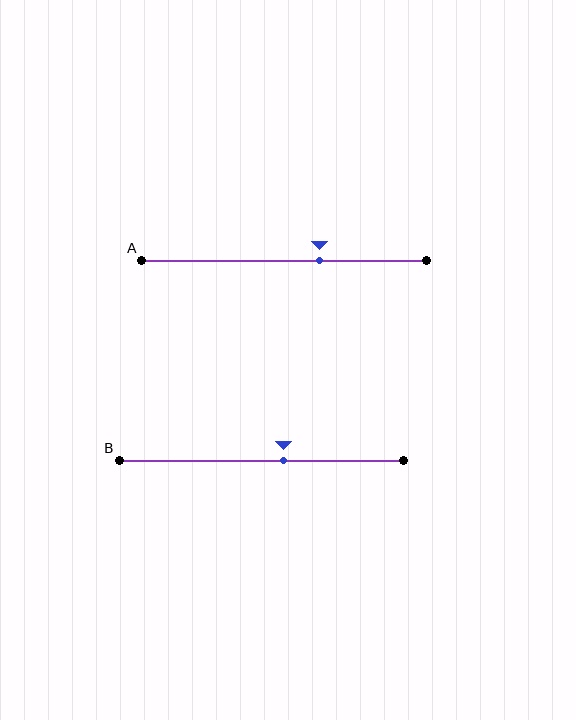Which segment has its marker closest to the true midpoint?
Segment B has its marker closest to the true midpoint.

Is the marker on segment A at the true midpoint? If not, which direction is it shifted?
No, the marker on segment A is shifted to the right by about 12% of the segment length.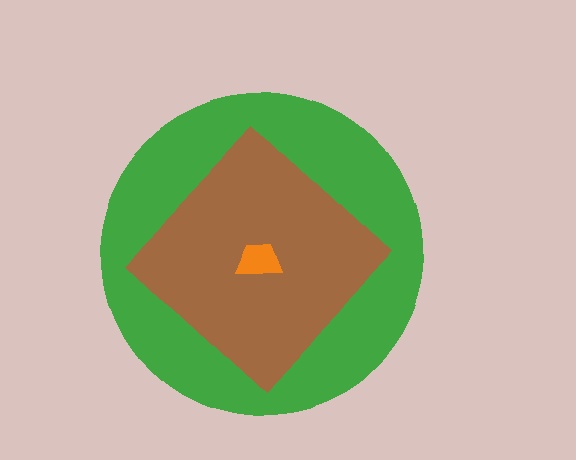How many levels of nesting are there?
3.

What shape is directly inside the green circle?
The brown diamond.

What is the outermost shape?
The green circle.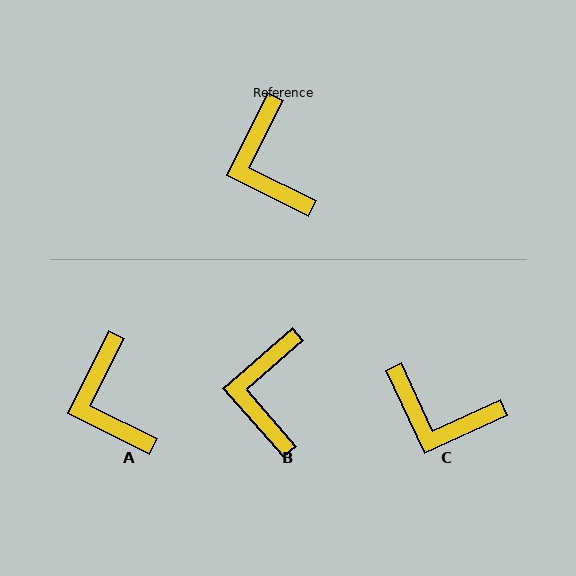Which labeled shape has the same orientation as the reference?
A.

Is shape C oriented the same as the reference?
No, it is off by about 51 degrees.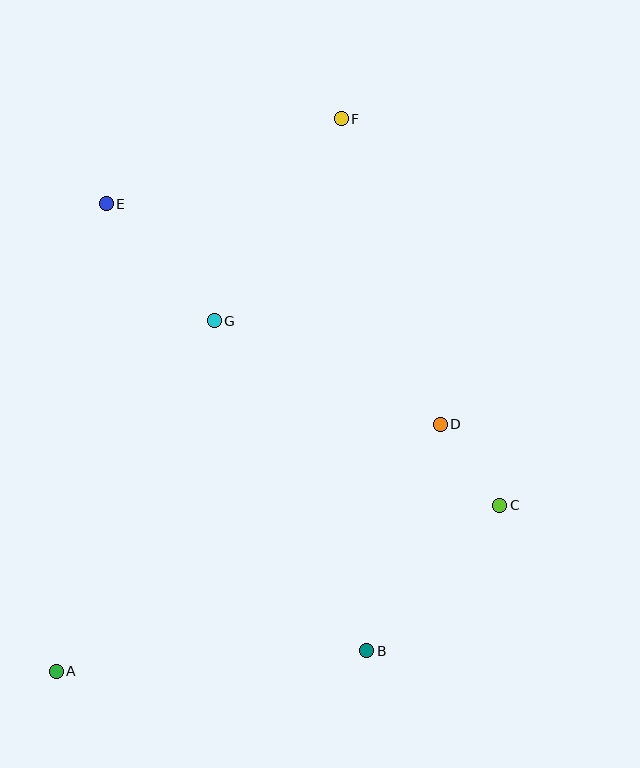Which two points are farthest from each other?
Points A and F are farthest from each other.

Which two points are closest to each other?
Points C and D are closest to each other.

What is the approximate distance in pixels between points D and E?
The distance between D and E is approximately 400 pixels.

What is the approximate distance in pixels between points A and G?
The distance between A and G is approximately 384 pixels.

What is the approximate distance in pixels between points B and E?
The distance between B and E is approximately 518 pixels.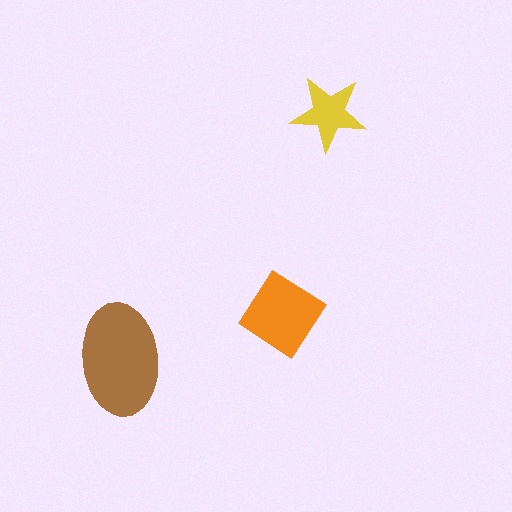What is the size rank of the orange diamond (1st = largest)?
2nd.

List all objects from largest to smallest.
The brown ellipse, the orange diamond, the yellow star.